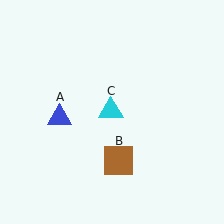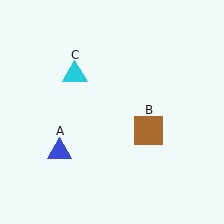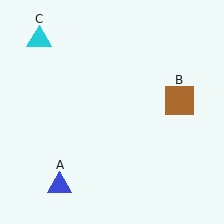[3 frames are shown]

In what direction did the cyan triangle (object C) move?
The cyan triangle (object C) moved up and to the left.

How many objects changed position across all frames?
3 objects changed position: blue triangle (object A), brown square (object B), cyan triangle (object C).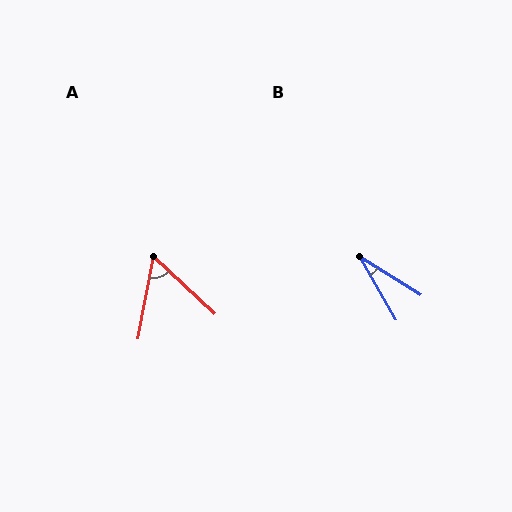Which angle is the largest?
A, at approximately 58 degrees.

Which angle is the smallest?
B, at approximately 28 degrees.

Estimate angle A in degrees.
Approximately 58 degrees.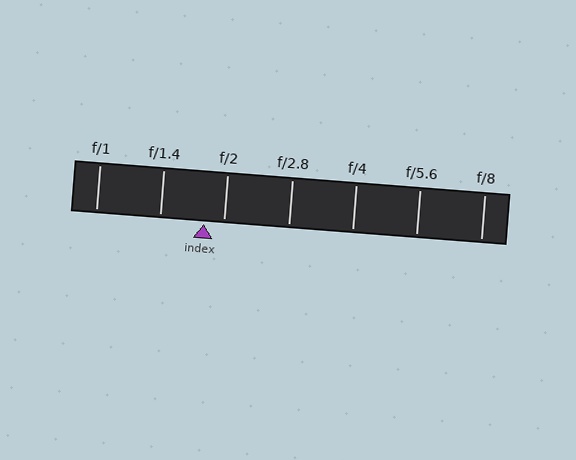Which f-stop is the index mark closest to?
The index mark is closest to f/2.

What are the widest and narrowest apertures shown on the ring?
The widest aperture shown is f/1 and the narrowest is f/8.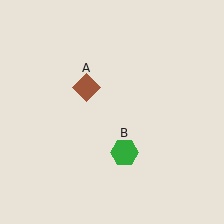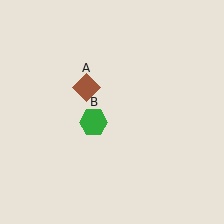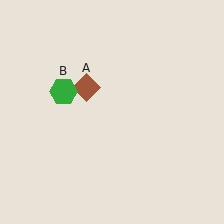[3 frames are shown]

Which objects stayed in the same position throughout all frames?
Brown diamond (object A) remained stationary.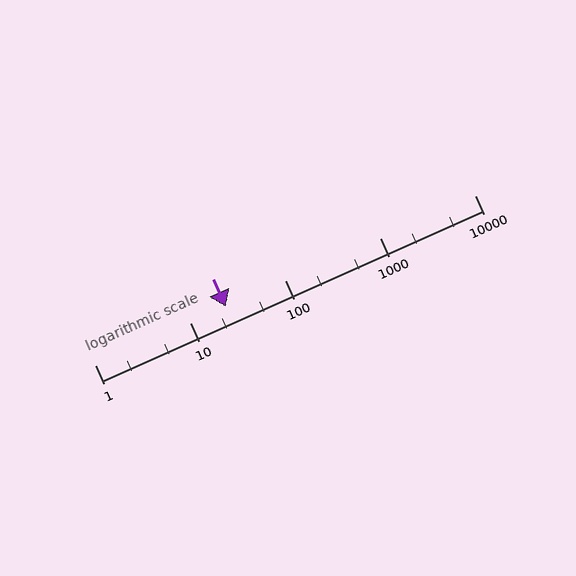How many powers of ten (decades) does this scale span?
The scale spans 4 decades, from 1 to 10000.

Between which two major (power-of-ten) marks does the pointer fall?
The pointer is between 10 and 100.